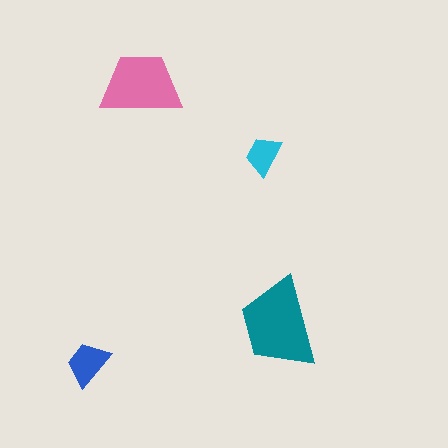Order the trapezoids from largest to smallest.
the teal one, the pink one, the blue one, the cyan one.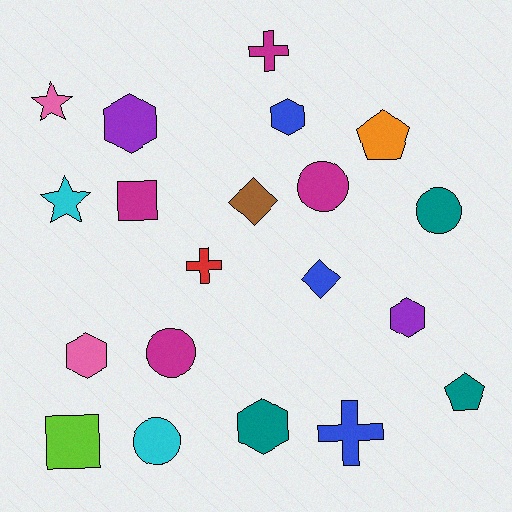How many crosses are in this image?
There are 3 crosses.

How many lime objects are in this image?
There is 1 lime object.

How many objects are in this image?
There are 20 objects.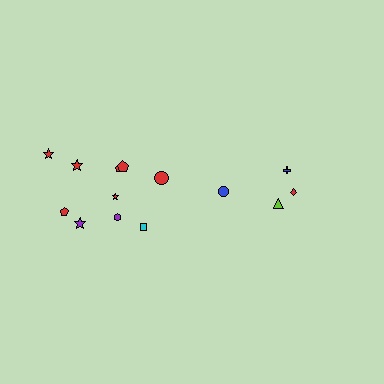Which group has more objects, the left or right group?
The left group.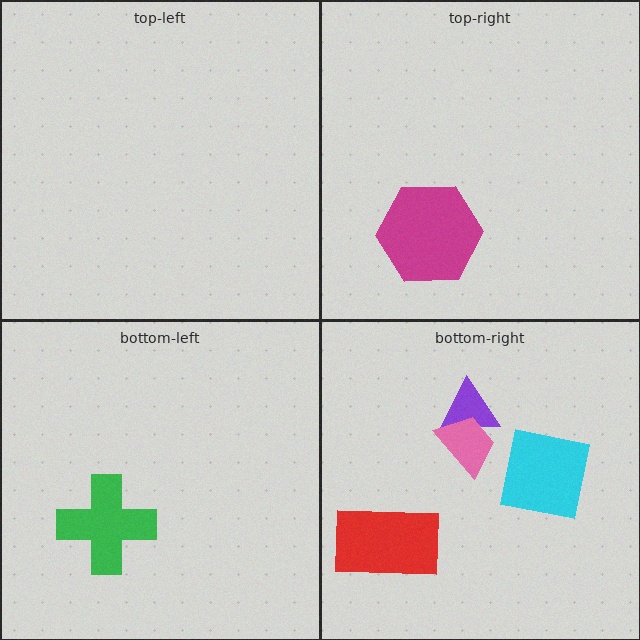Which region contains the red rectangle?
The bottom-right region.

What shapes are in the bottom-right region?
The red rectangle, the cyan square, the purple triangle, the pink trapezoid.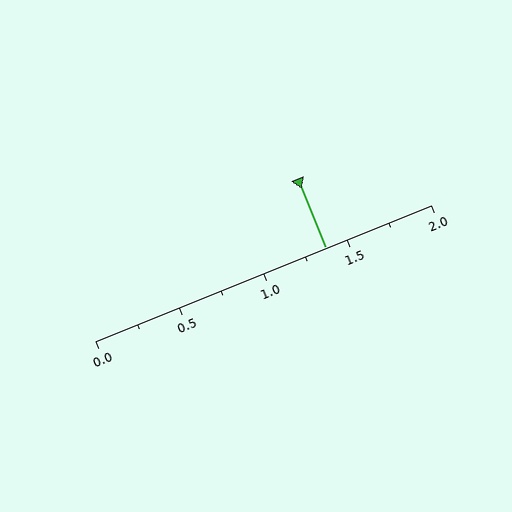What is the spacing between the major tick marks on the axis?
The major ticks are spaced 0.5 apart.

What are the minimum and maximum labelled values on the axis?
The axis runs from 0.0 to 2.0.